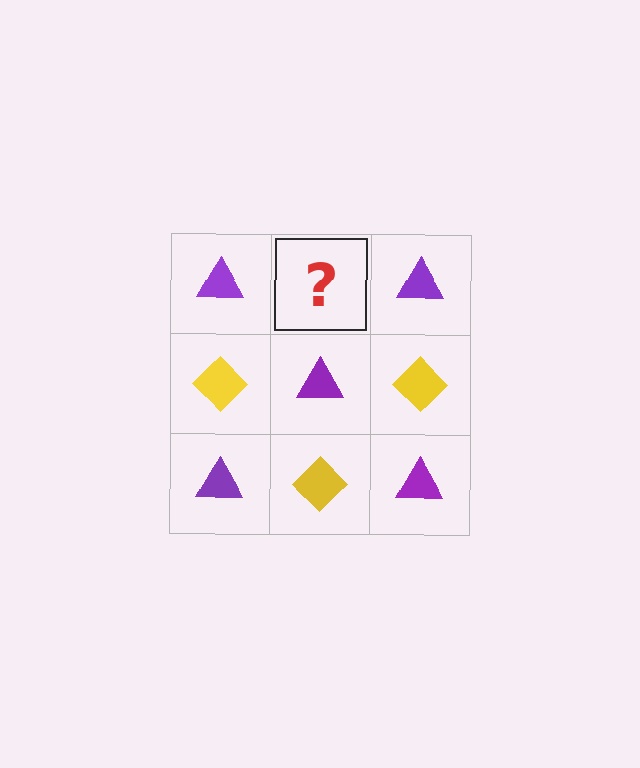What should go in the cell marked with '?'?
The missing cell should contain a yellow diamond.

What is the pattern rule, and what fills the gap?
The rule is that it alternates purple triangle and yellow diamond in a checkerboard pattern. The gap should be filled with a yellow diamond.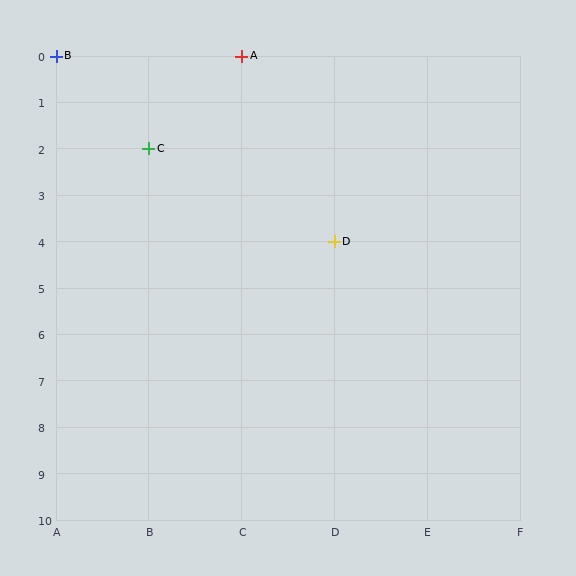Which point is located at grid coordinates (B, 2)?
Point C is at (B, 2).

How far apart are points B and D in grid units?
Points B and D are 3 columns and 4 rows apart (about 5.0 grid units diagonally).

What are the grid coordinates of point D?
Point D is at grid coordinates (D, 4).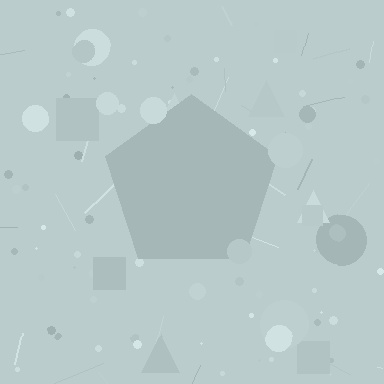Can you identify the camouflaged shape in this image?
The camouflaged shape is a pentagon.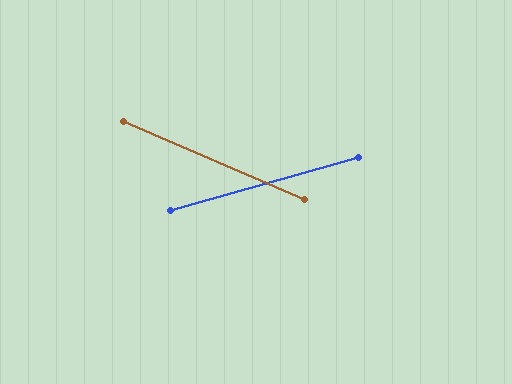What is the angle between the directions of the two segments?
Approximately 39 degrees.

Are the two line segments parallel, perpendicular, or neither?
Neither parallel nor perpendicular — they differ by about 39°.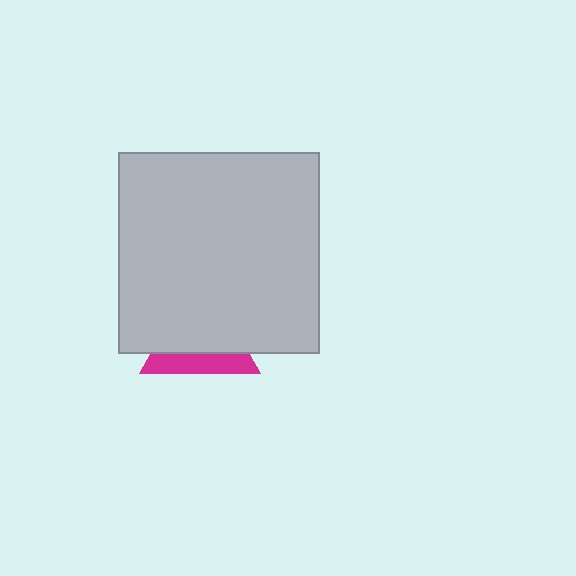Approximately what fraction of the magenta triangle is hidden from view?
Roughly 66% of the magenta triangle is hidden behind the light gray square.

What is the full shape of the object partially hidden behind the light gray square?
The partially hidden object is a magenta triangle.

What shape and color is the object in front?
The object in front is a light gray square.